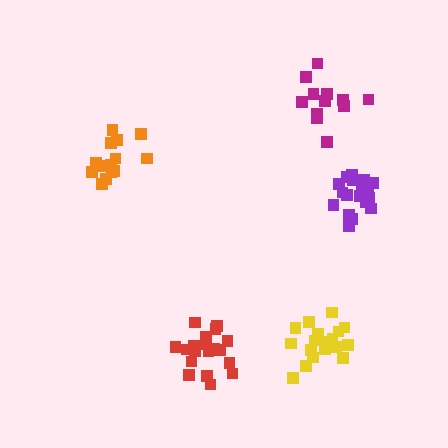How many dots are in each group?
Group 1: 18 dots, Group 2: 19 dots, Group 3: 18 dots, Group 4: 13 dots, Group 5: 14 dots (82 total).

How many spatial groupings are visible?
There are 5 spatial groupings.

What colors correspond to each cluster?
The clusters are colored: yellow, red, purple, magenta, orange.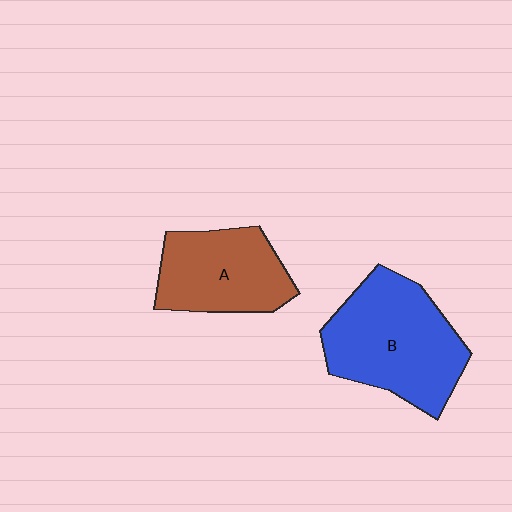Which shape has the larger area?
Shape B (blue).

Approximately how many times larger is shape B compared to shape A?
Approximately 1.4 times.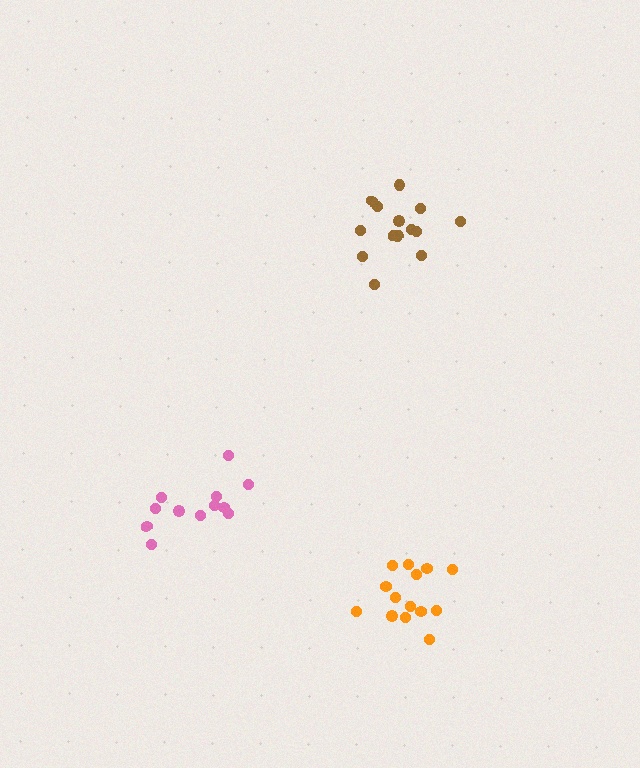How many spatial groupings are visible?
There are 3 spatial groupings.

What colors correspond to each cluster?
The clusters are colored: pink, brown, orange.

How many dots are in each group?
Group 1: 12 dots, Group 2: 14 dots, Group 3: 14 dots (40 total).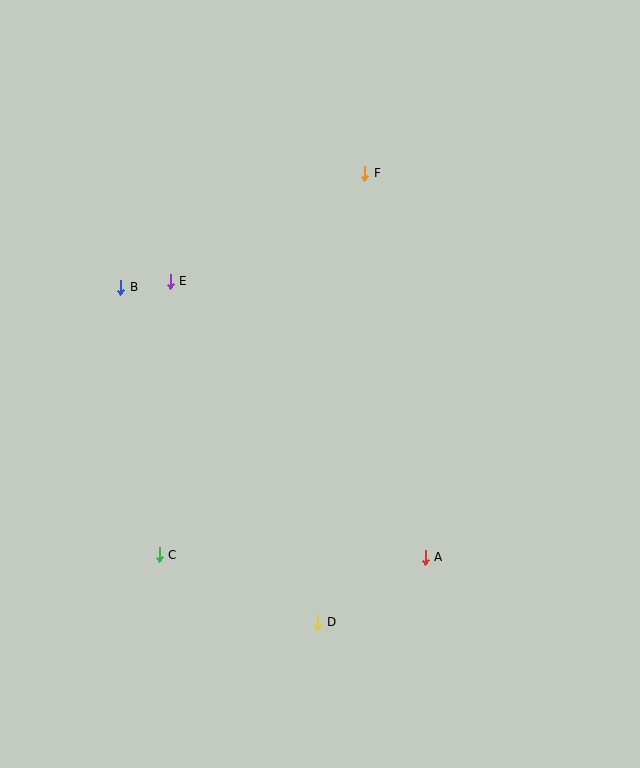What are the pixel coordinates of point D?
Point D is at (318, 622).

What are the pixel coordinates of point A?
Point A is at (425, 557).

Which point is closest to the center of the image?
Point E at (170, 281) is closest to the center.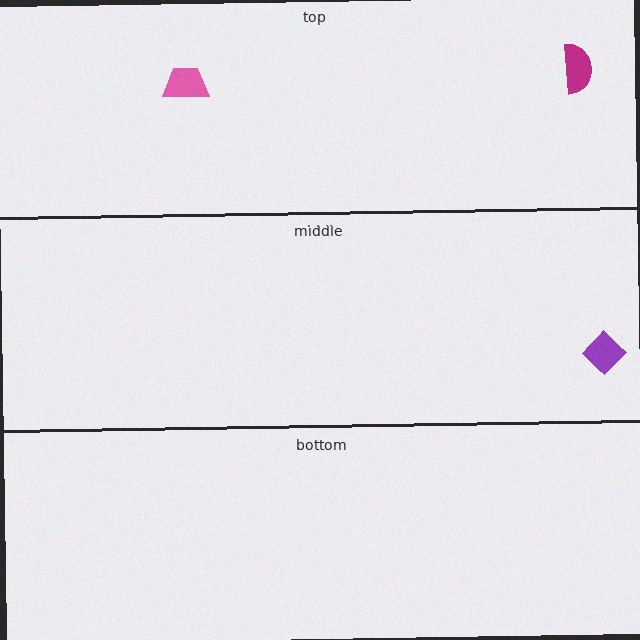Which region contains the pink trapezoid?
The top region.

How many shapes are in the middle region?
1.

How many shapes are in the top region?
2.